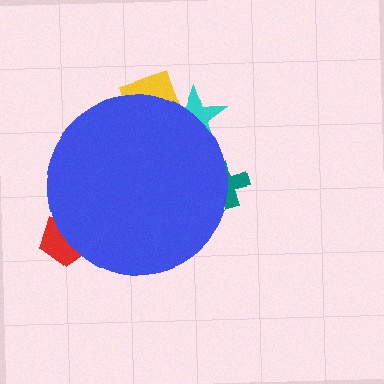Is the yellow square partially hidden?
Yes, the yellow square is partially hidden behind the blue circle.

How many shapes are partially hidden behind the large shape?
4 shapes are partially hidden.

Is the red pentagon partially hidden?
Yes, the red pentagon is partially hidden behind the blue circle.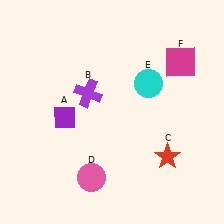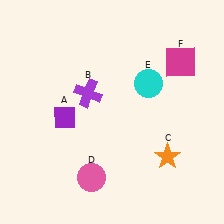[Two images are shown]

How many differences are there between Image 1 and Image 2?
There is 1 difference between the two images.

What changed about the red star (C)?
In Image 1, C is red. In Image 2, it changed to orange.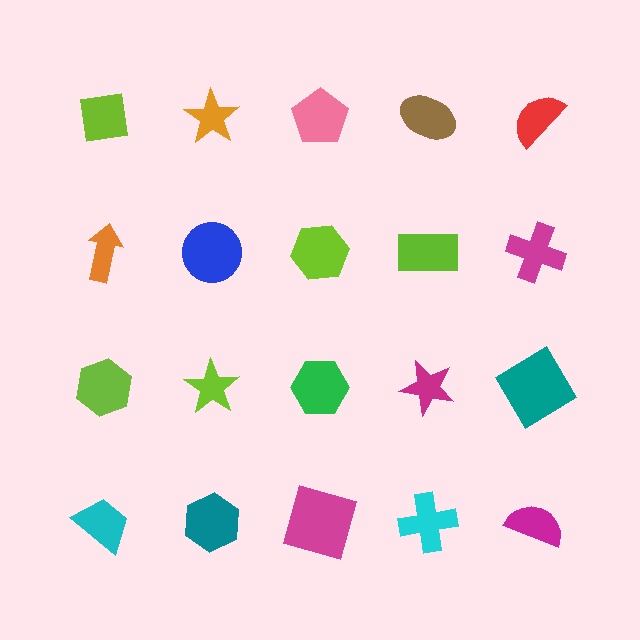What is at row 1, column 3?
A pink pentagon.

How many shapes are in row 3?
5 shapes.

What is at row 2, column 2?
A blue circle.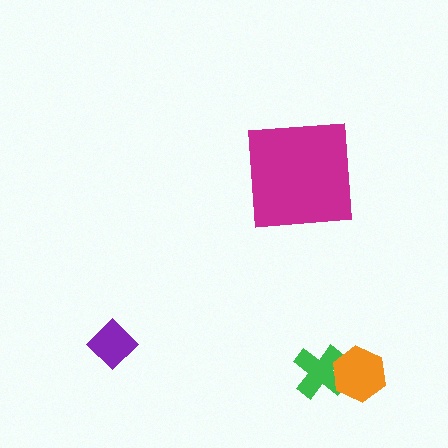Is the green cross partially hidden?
Yes, it is partially covered by another shape.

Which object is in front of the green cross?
The orange hexagon is in front of the green cross.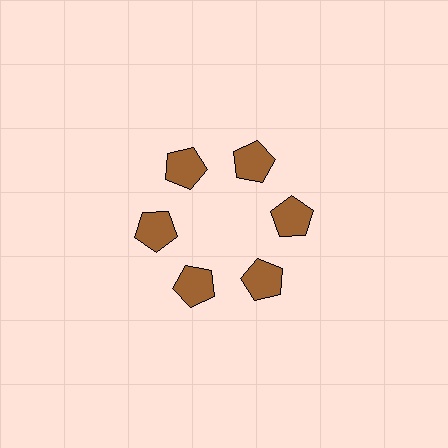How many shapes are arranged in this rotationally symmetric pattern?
There are 6 shapes, arranged in 6 groups of 1.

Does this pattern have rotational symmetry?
Yes, this pattern has 6-fold rotational symmetry. It looks the same after rotating 60 degrees around the center.